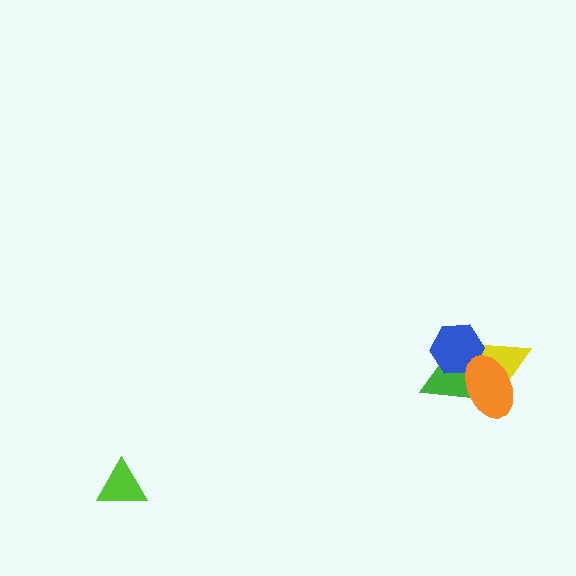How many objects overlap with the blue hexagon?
3 objects overlap with the blue hexagon.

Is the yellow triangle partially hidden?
Yes, it is partially covered by another shape.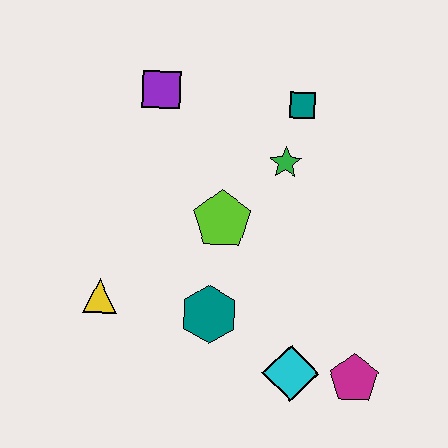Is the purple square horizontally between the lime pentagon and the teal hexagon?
No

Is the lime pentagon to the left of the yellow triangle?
No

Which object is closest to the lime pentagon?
The green star is closest to the lime pentagon.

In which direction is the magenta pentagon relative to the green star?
The magenta pentagon is below the green star.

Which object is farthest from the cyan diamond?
The purple square is farthest from the cyan diamond.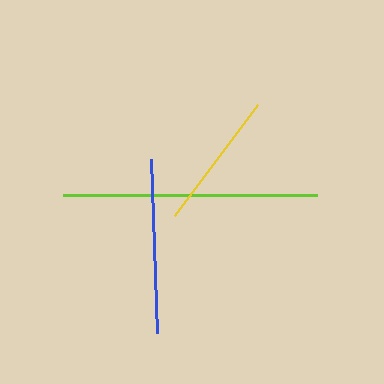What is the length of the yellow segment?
The yellow segment is approximately 138 pixels long.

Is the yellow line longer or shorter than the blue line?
The blue line is longer than the yellow line.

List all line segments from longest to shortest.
From longest to shortest: lime, blue, yellow.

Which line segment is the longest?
The lime line is the longest at approximately 254 pixels.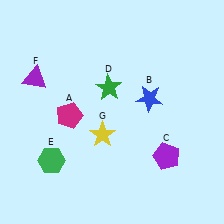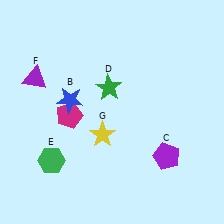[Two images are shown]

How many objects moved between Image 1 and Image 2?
1 object moved between the two images.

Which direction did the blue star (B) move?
The blue star (B) moved left.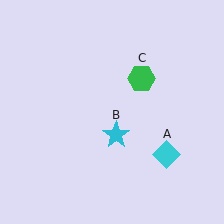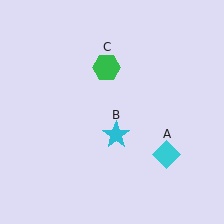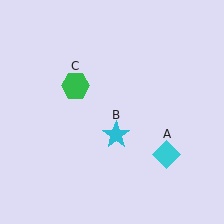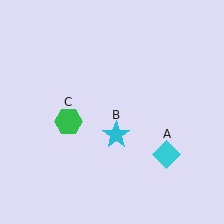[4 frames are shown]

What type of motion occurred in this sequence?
The green hexagon (object C) rotated counterclockwise around the center of the scene.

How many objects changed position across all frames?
1 object changed position: green hexagon (object C).